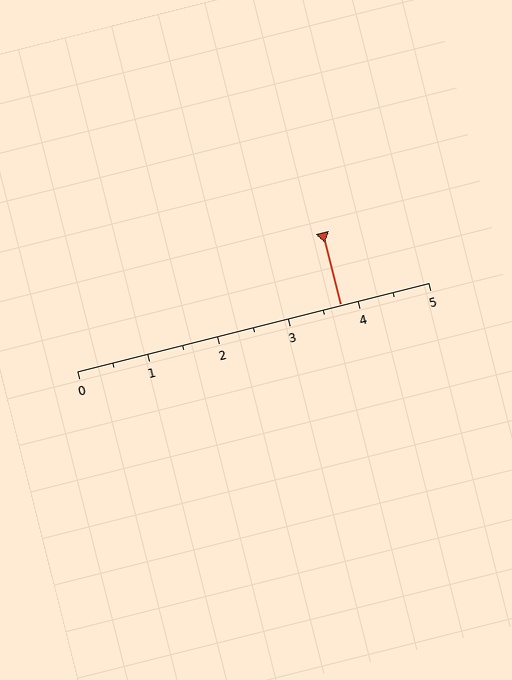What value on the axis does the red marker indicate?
The marker indicates approximately 3.8.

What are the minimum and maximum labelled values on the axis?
The axis runs from 0 to 5.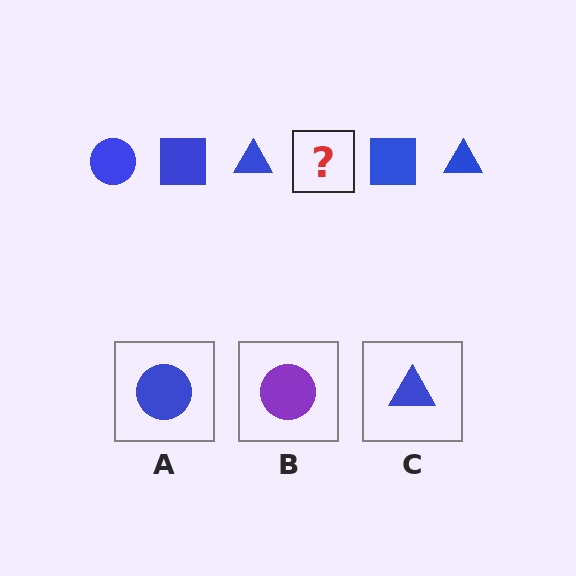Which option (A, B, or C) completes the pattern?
A.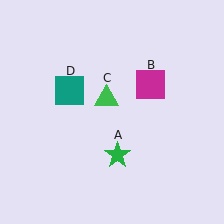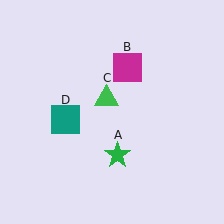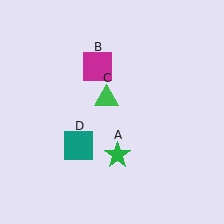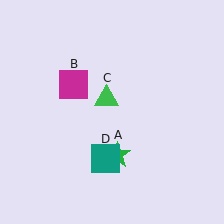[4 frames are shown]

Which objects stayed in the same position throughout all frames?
Green star (object A) and green triangle (object C) remained stationary.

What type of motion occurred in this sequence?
The magenta square (object B), teal square (object D) rotated counterclockwise around the center of the scene.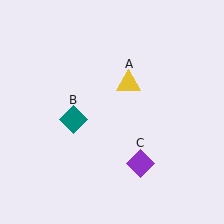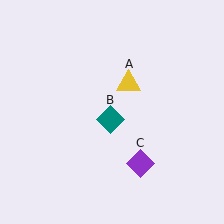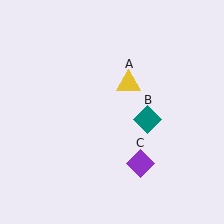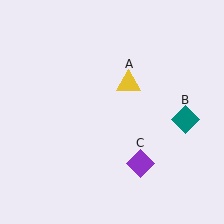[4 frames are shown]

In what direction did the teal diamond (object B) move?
The teal diamond (object B) moved right.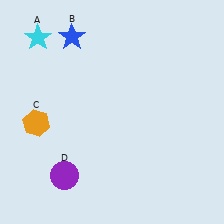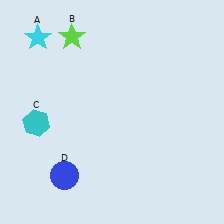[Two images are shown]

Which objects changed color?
B changed from blue to lime. C changed from orange to cyan. D changed from purple to blue.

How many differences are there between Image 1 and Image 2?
There are 3 differences between the two images.